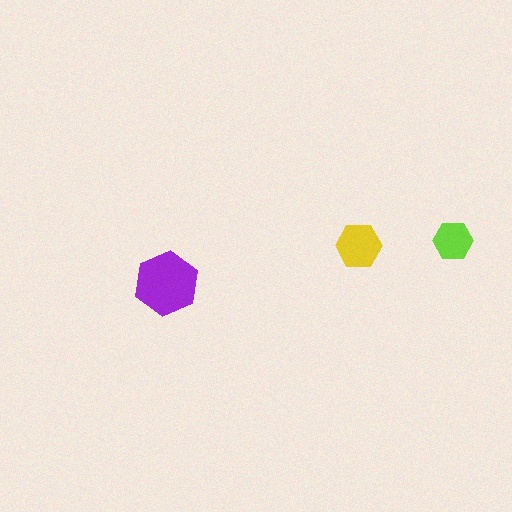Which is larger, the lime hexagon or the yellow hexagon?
The yellow one.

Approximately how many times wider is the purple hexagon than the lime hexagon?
About 1.5 times wider.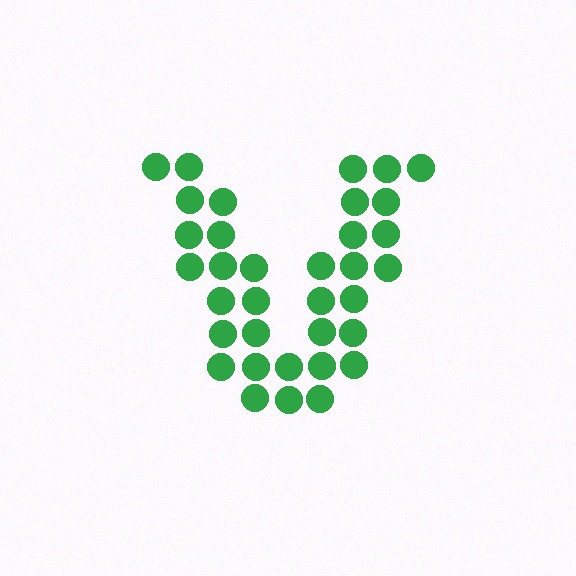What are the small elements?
The small elements are circles.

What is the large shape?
The large shape is the letter V.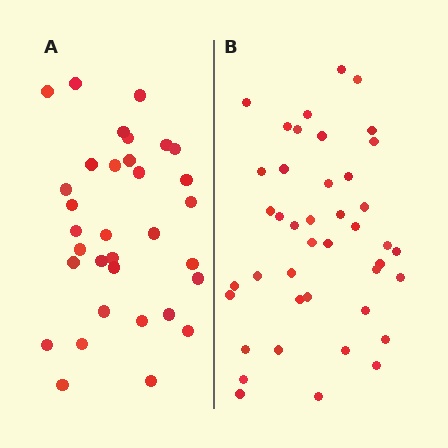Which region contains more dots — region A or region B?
Region B (the right region) has more dots.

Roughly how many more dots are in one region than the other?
Region B has roughly 8 or so more dots than region A.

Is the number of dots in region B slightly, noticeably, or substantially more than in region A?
Region B has noticeably more, but not dramatically so. The ratio is roughly 1.3 to 1.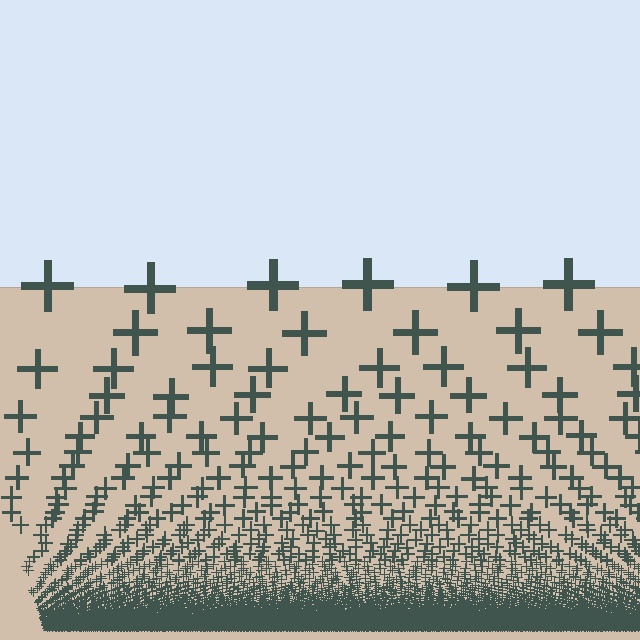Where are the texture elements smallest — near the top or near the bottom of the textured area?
Near the bottom.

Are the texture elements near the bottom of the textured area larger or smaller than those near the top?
Smaller. The gradient is inverted — elements near the bottom are smaller and denser.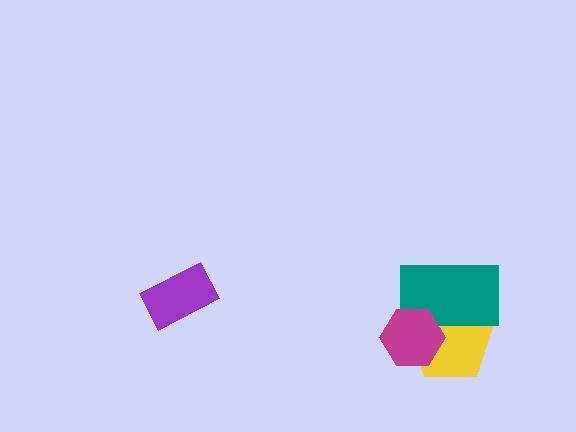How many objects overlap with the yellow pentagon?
2 objects overlap with the yellow pentagon.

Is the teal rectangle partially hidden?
Yes, it is partially covered by another shape.